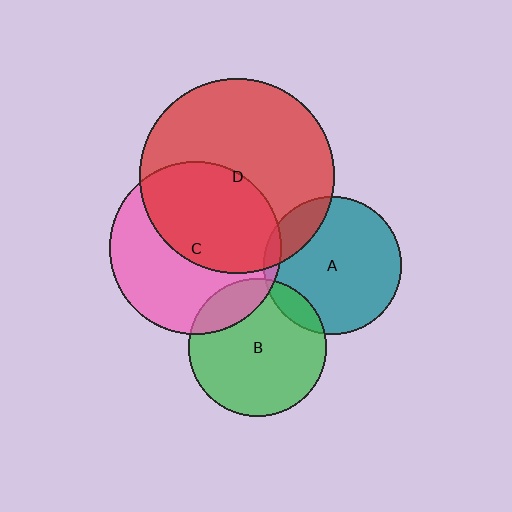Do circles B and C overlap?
Yes.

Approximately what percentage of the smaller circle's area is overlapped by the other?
Approximately 15%.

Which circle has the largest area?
Circle D (red).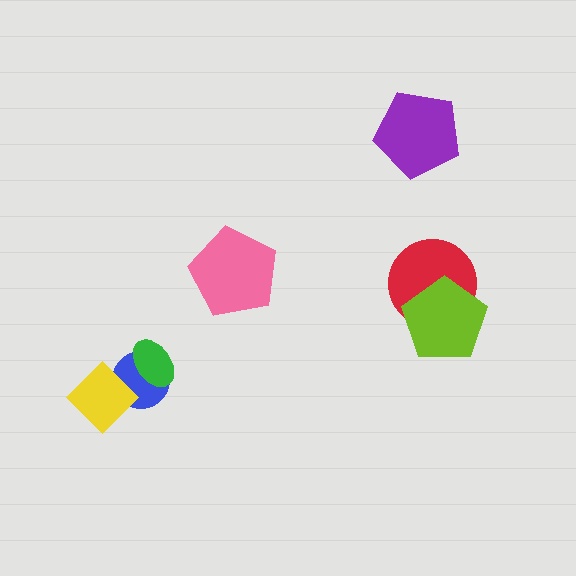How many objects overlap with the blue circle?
2 objects overlap with the blue circle.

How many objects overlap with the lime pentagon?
1 object overlaps with the lime pentagon.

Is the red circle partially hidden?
Yes, it is partially covered by another shape.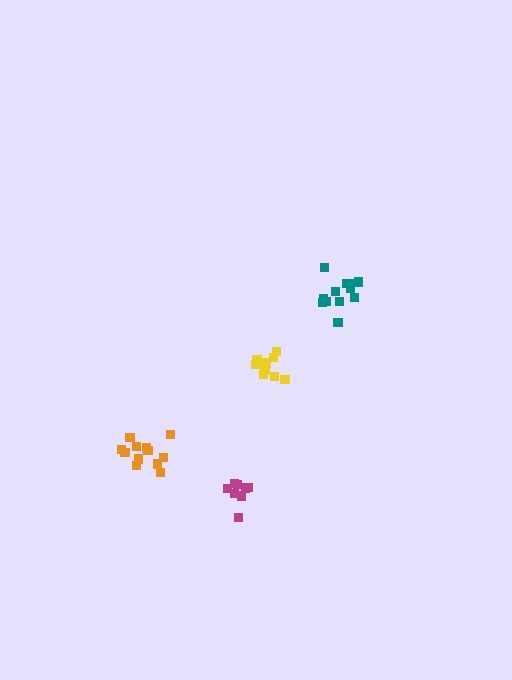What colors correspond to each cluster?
The clusters are colored: orange, magenta, teal, yellow.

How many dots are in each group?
Group 1: 12 dots, Group 2: 8 dots, Group 3: 12 dots, Group 4: 11 dots (43 total).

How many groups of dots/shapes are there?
There are 4 groups.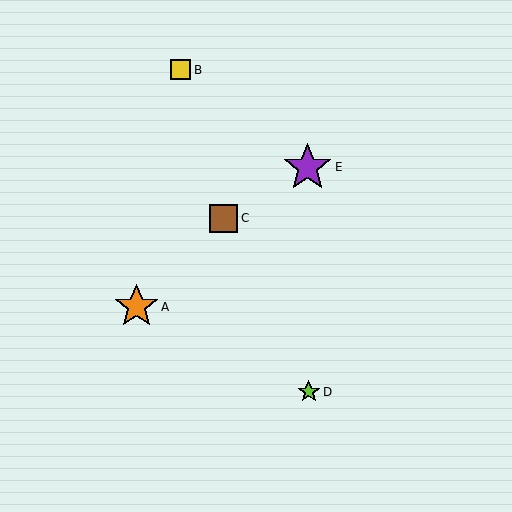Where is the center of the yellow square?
The center of the yellow square is at (181, 70).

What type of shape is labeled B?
Shape B is a yellow square.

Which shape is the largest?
The purple star (labeled E) is the largest.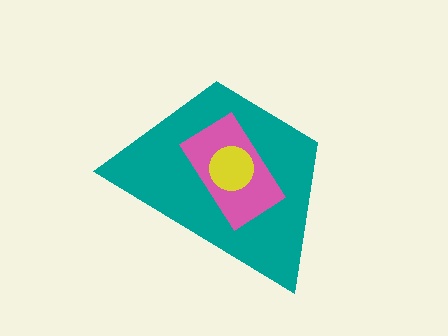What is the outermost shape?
The teal trapezoid.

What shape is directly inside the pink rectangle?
The yellow circle.